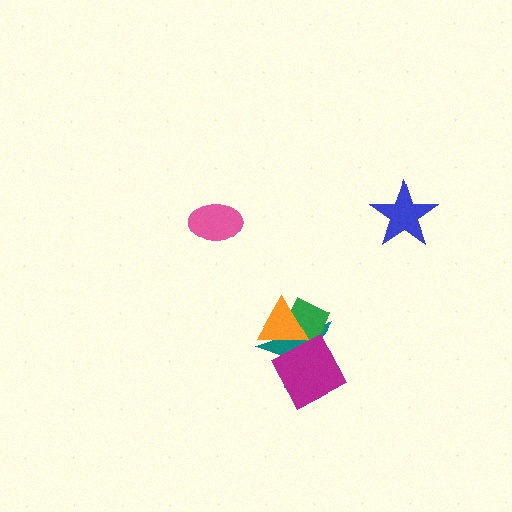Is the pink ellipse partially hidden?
No, no other shape covers it.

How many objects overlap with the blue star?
0 objects overlap with the blue star.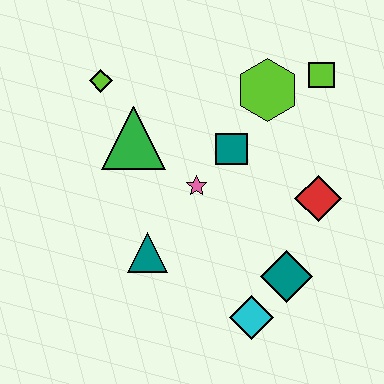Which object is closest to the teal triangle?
The pink star is closest to the teal triangle.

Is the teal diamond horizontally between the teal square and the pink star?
No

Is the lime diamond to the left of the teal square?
Yes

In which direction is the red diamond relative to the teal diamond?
The red diamond is above the teal diamond.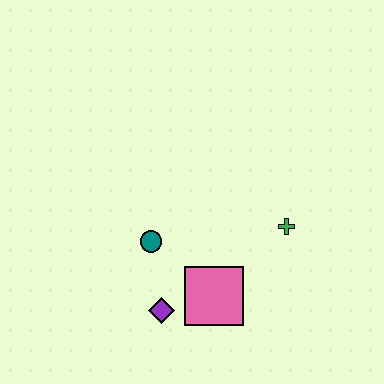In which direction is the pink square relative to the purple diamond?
The pink square is to the right of the purple diamond.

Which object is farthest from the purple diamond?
The green cross is farthest from the purple diamond.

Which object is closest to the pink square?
The purple diamond is closest to the pink square.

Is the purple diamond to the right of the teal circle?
Yes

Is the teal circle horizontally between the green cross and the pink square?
No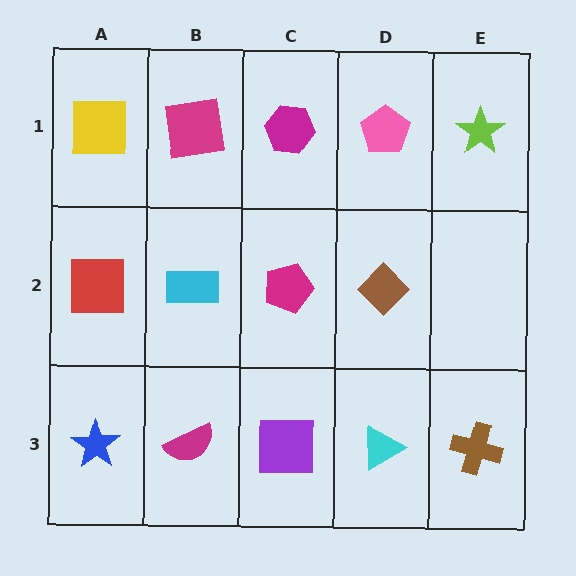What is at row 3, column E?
A brown cross.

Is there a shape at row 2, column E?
No, that cell is empty.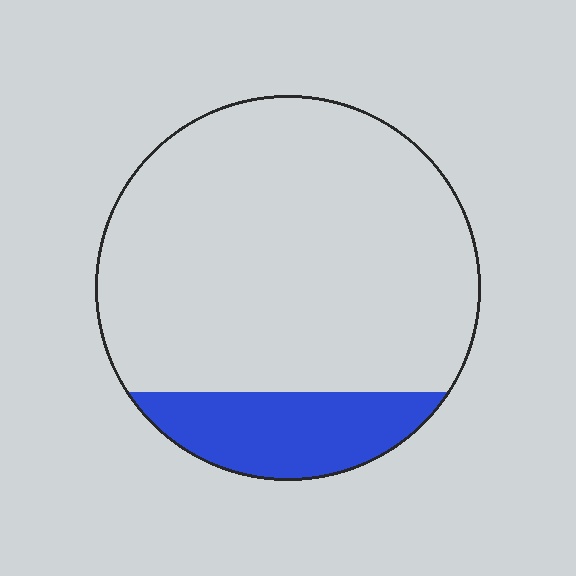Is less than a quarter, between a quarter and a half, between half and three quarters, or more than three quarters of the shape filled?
Less than a quarter.